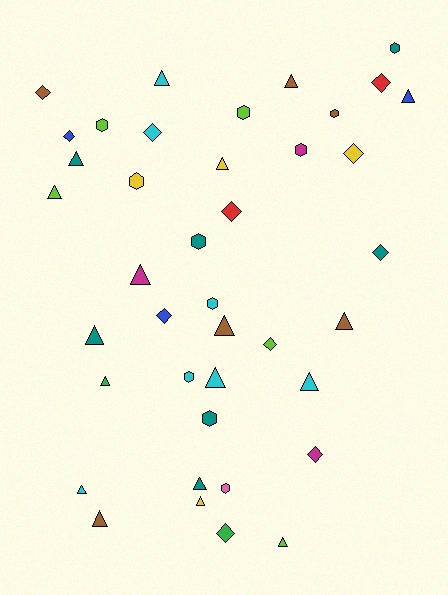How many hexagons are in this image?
There are 11 hexagons.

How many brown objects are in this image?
There are 6 brown objects.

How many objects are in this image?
There are 40 objects.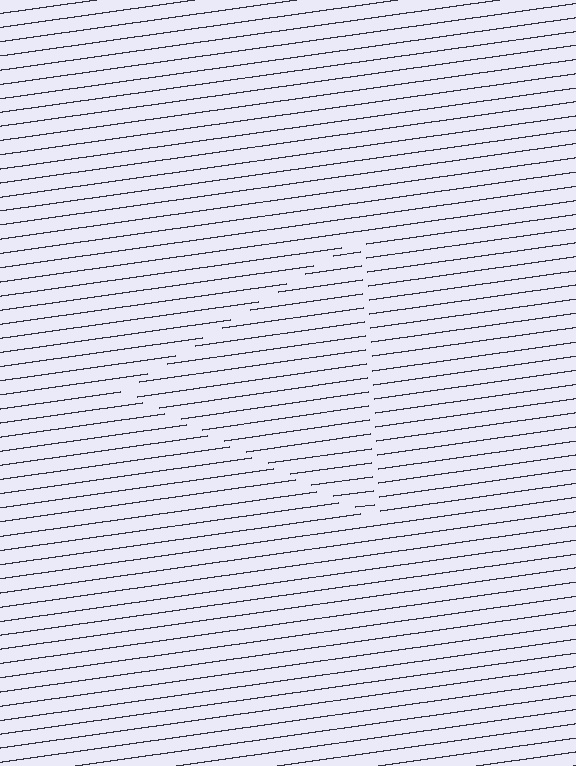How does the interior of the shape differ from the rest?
The interior of the shape contains the same grating, shifted by half a period — the contour is defined by the phase discontinuity where line-ends from the inner and outer gratings abut.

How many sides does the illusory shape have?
3 sides — the line-ends trace a triangle.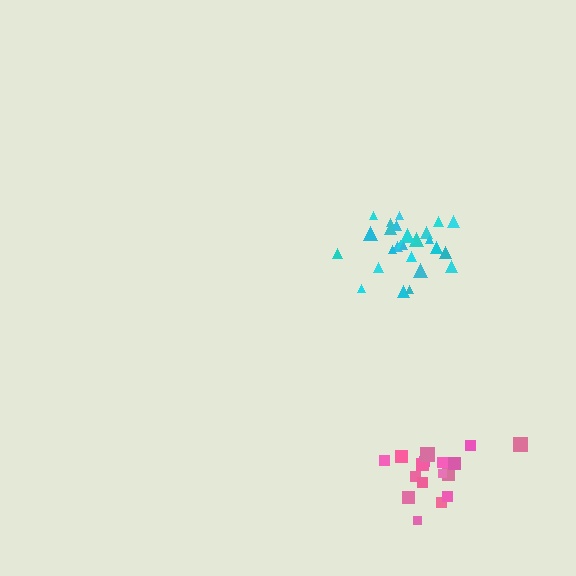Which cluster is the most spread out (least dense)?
Pink.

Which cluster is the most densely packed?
Cyan.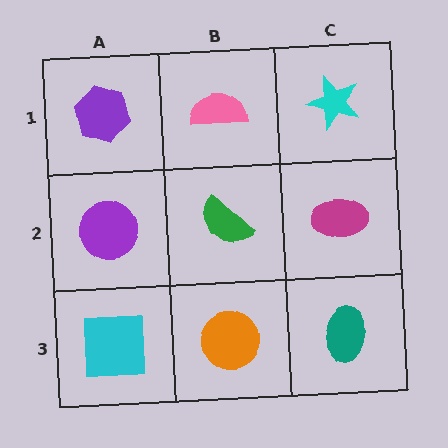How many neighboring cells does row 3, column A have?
2.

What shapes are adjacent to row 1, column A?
A purple circle (row 2, column A), a pink semicircle (row 1, column B).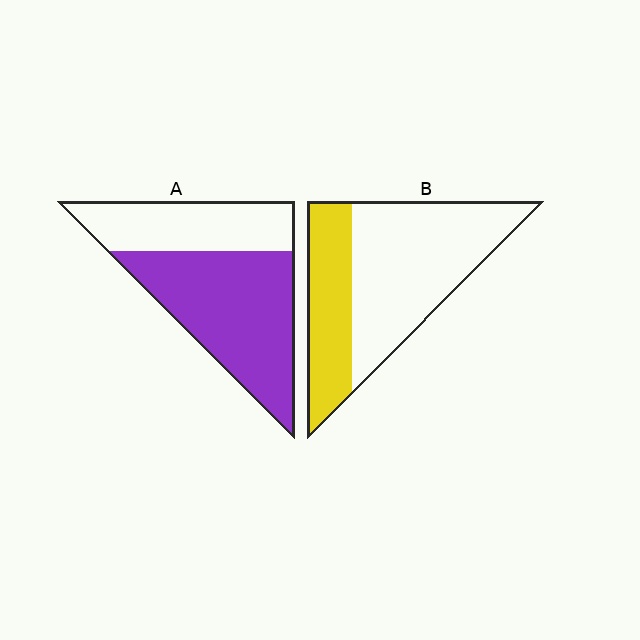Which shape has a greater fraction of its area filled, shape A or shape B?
Shape A.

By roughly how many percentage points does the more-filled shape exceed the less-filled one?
By roughly 30 percentage points (A over B).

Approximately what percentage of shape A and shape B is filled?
A is approximately 60% and B is approximately 35%.